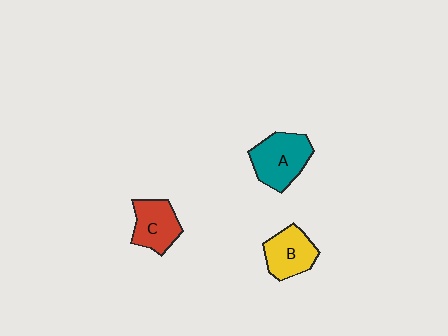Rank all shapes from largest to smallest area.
From largest to smallest: A (teal), B (yellow), C (red).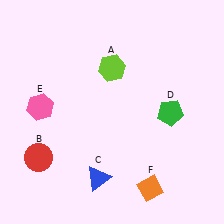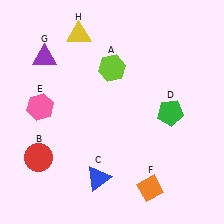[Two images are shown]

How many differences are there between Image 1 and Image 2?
There are 2 differences between the two images.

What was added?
A purple triangle (G), a yellow triangle (H) were added in Image 2.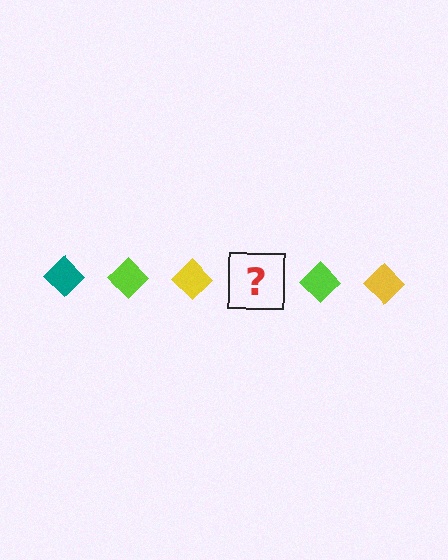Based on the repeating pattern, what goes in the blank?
The blank should be a teal diamond.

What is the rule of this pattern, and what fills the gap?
The rule is that the pattern cycles through teal, lime, yellow diamonds. The gap should be filled with a teal diamond.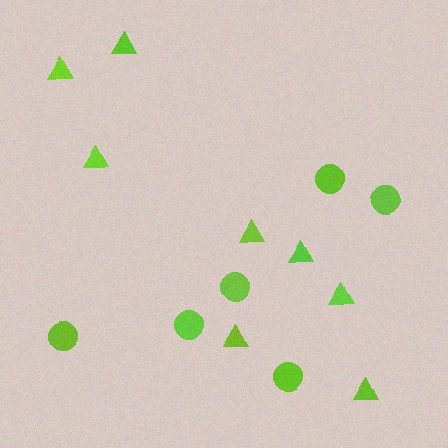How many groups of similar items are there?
There are 2 groups: one group of circles (6) and one group of triangles (8).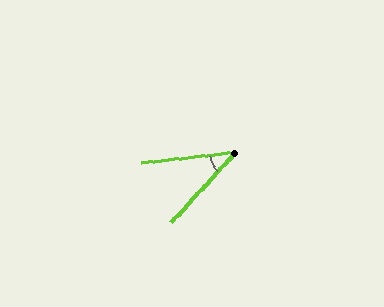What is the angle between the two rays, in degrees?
Approximately 41 degrees.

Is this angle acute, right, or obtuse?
It is acute.